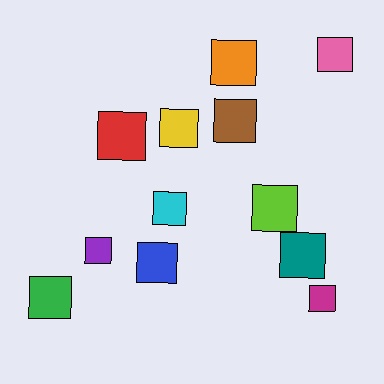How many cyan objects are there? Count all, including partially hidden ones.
There is 1 cyan object.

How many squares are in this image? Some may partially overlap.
There are 12 squares.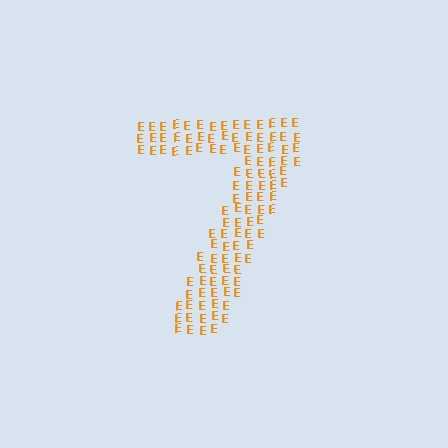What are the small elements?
The small elements are letter E's.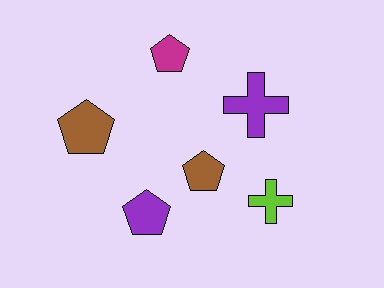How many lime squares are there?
There are no lime squares.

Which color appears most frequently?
Purple, with 2 objects.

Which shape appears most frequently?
Pentagon, with 4 objects.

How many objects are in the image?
There are 6 objects.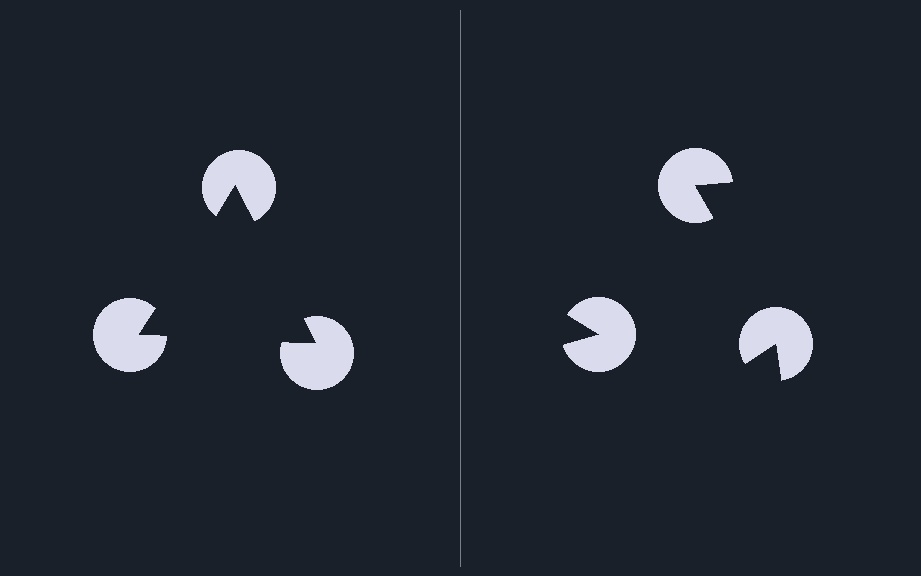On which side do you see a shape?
An illusory triangle appears on the left side. On the right side the wedge cuts are rotated, so no coherent shape forms.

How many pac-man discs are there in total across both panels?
6 — 3 on each side.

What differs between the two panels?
The pac-man discs are positioned identically on both sides; only the wedge orientations differ. On the left they align to a triangle; on the right they are misaligned.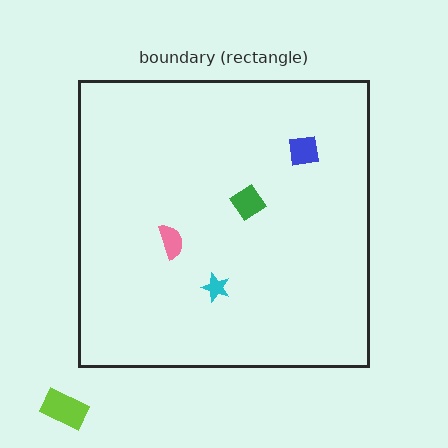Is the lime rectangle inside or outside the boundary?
Outside.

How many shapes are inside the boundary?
4 inside, 1 outside.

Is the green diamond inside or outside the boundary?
Inside.